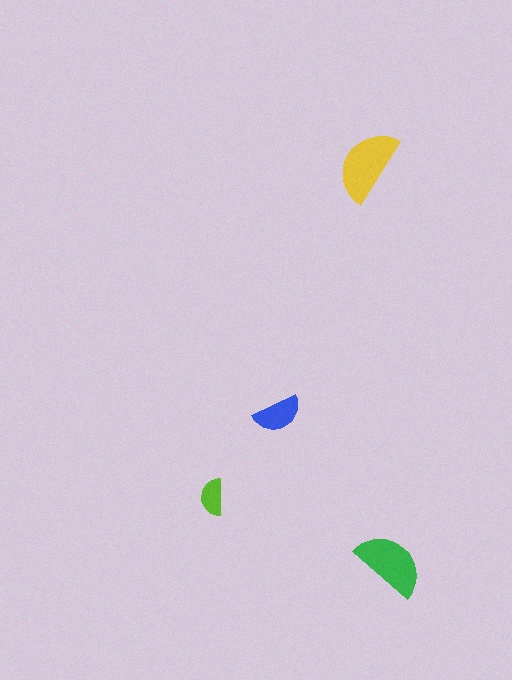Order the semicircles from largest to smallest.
the yellow one, the green one, the blue one, the lime one.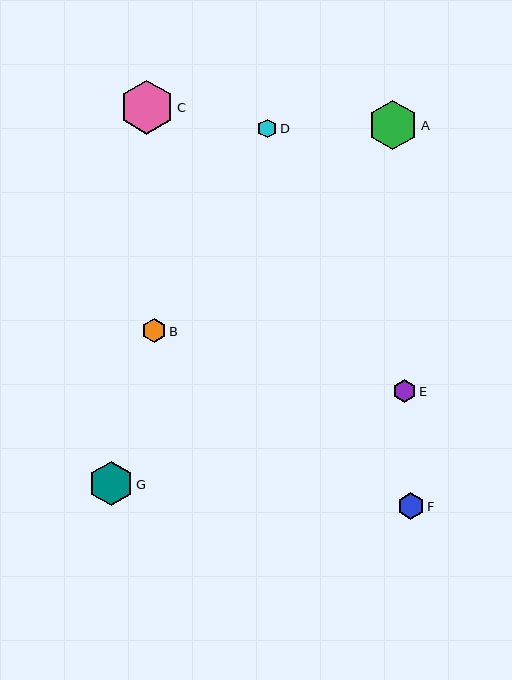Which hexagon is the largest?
Hexagon C is the largest with a size of approximately 54 pixels.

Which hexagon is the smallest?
Hexagon D is the smallest with a size of approximately 19 pixels.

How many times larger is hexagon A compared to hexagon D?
Hexagon A is approximately 2.6 times the size of hexagon D.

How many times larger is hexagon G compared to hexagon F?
Hexagon G is approximately 1.7 times the size of hexagon F.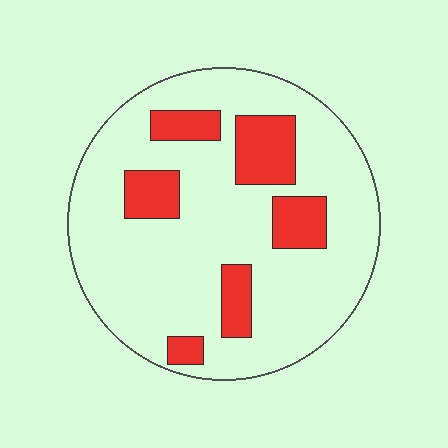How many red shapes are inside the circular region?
6.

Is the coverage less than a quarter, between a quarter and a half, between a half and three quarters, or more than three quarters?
Less than a quarter.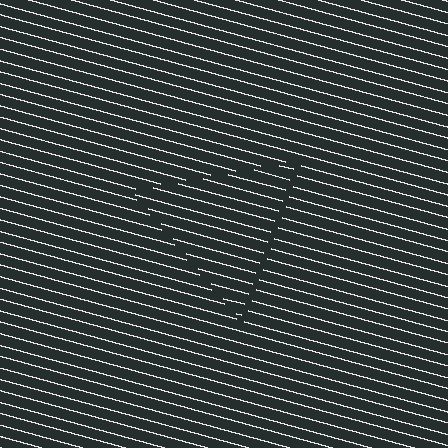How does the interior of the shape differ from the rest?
The interior of the shape contains the same grating, shifted by half a period — the contour is defined by the phase discontinuity where line-ends from the inner and outer gratings abut.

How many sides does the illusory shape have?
3 sides — the line-ends trace a triangle.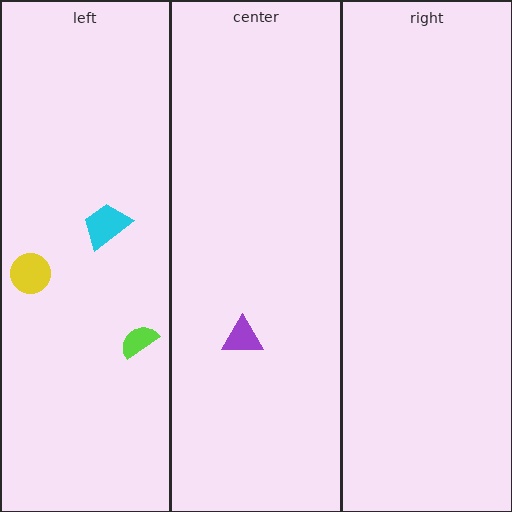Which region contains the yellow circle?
The left region.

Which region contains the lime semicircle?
The left region.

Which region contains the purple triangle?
The center region.